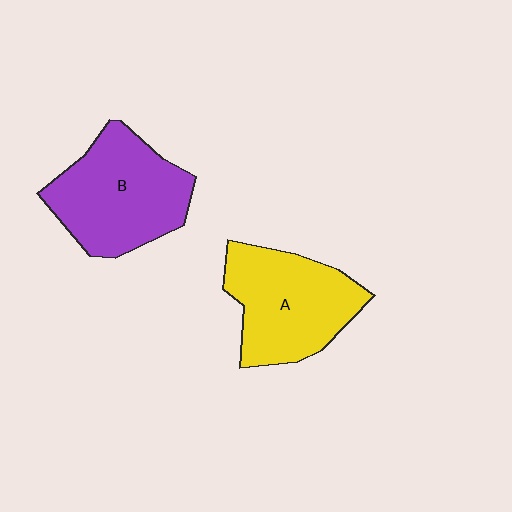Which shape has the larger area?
Shape B (purple).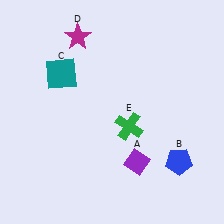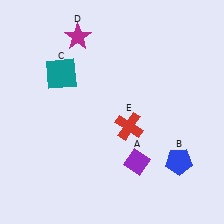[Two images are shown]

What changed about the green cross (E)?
In Image 1, E is green. In Image 2, it changed to red.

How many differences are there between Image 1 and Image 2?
There is 1 difference between the two images.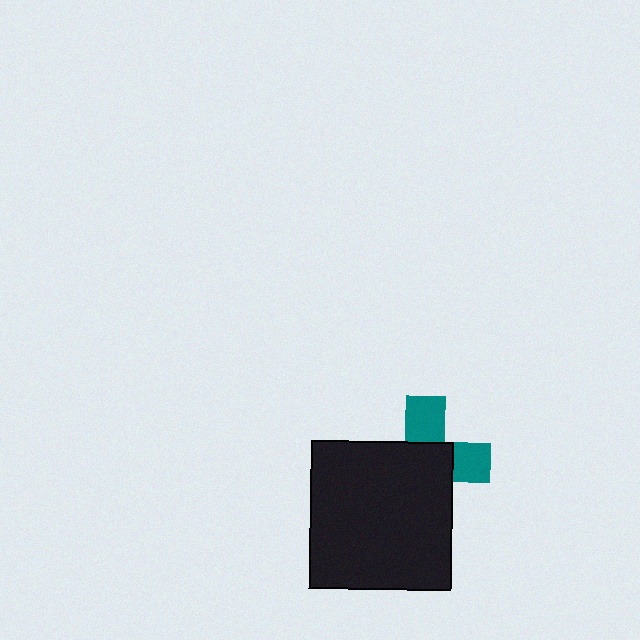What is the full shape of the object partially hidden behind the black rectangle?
The partially hidden object is a teal cross.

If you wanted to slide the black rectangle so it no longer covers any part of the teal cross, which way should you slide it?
Slide it toward the lower-left — that is the most direct way to separate the two shapes.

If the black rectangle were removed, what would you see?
You would see the complete teal cross.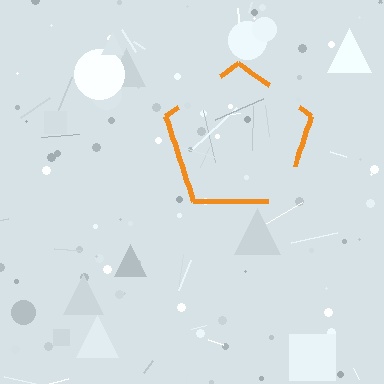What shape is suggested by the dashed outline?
The dashed outline suggests a pentagon.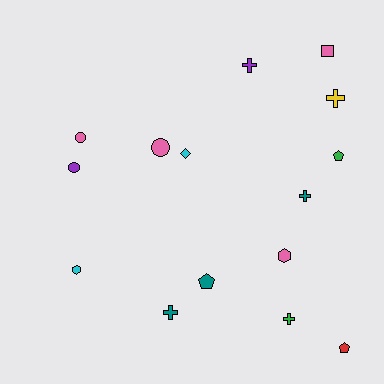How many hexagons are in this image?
There are 2 hexagons.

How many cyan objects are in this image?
There are 2 cyan objects.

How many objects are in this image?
There are 15 objects.